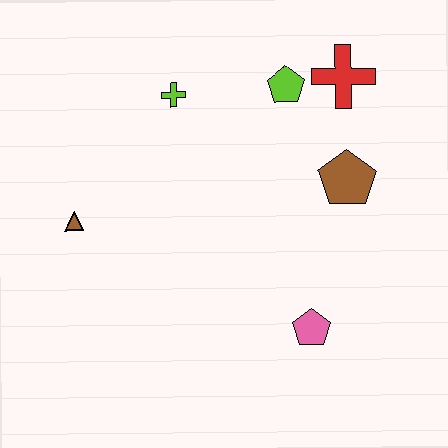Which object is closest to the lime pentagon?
The red cross is closest to the lime pentagon.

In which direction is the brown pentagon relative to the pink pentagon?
The brown pentagon is above the pink pentagon.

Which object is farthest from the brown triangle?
The red cross is farthest from the brown triangle.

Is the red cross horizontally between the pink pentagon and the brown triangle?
No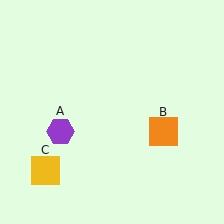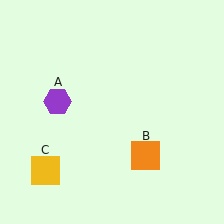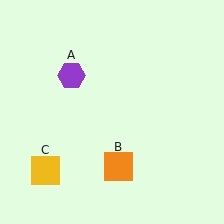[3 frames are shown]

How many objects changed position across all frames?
2 objects changed position: purple hexagon (object A), orange square (object B).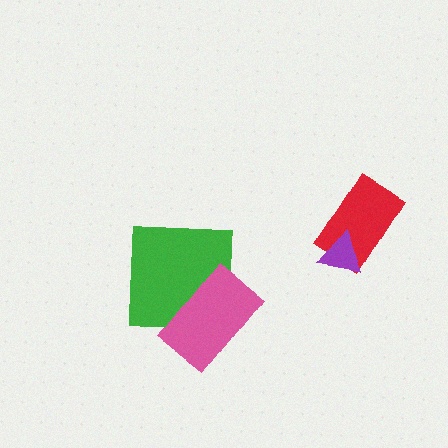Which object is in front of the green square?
The pink rectangle is in front of the green square.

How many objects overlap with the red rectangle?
1 object overlaps with the red rectangle.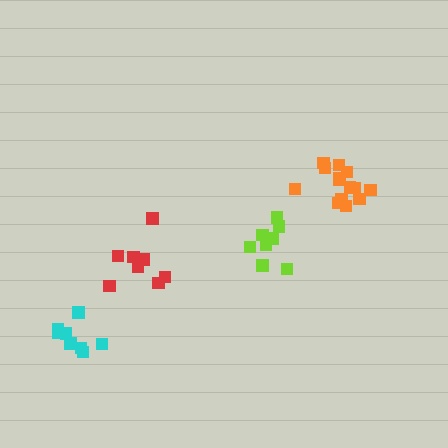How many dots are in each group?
Group 1: 8 dots, Group 2: 8 dots, Group 3: 14 dots, Group 4: 8 dots (38 total).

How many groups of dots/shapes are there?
There are 4 groups.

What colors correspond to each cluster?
The clusters are colored: lime, cyan, orange, red.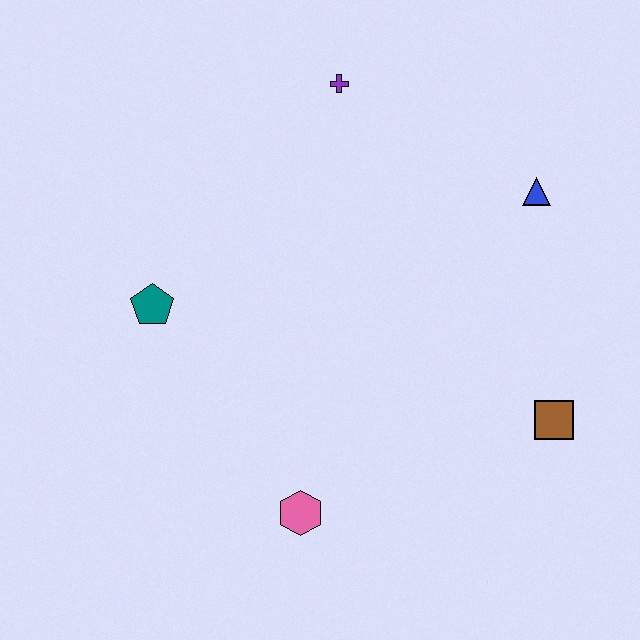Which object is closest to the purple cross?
The blue triangle is closest to the purple cross.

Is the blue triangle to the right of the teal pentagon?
Yes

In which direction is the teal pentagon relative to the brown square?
The teal pentagon is to the left of the brown square.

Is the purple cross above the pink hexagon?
Yes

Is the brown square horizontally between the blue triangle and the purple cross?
No